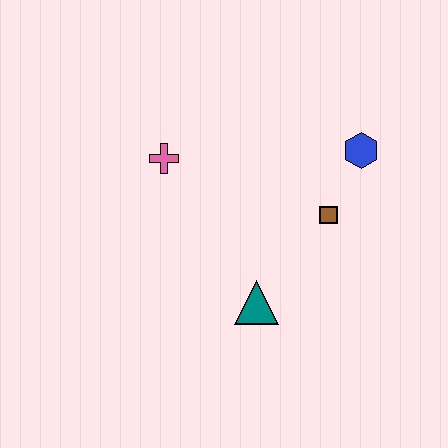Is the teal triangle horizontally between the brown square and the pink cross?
Yes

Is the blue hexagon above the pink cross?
Yes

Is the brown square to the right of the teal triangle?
Yes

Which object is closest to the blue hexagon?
The brown square is closest to the blue hexagon.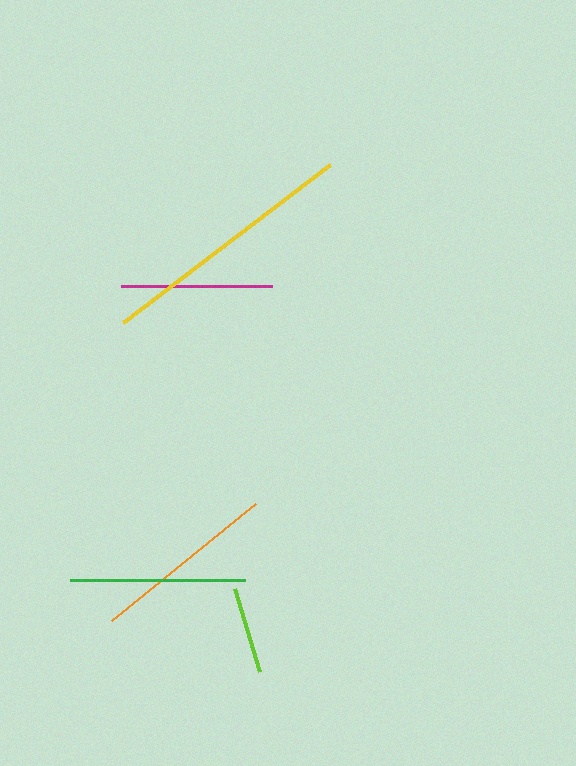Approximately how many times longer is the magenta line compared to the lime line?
The magenta line is approximately 1.7 times the length of the lime line.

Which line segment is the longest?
The yellow line is the longest at approximately 261 pixels.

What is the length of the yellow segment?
The yellow segment is approximately 261 pixels long.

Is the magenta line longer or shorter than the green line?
The green line is longer than the magenta line.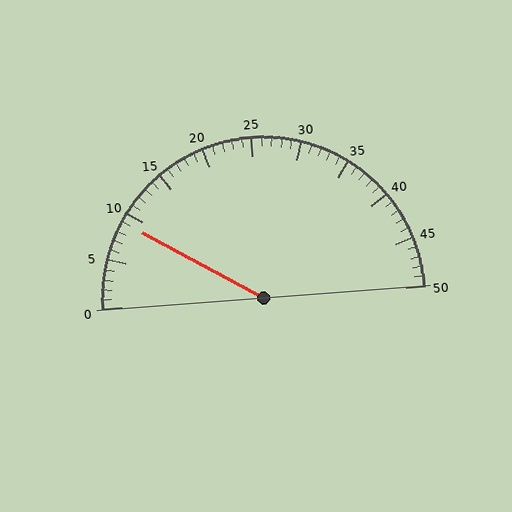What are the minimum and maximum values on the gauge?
The gauge ranges from 0 to 50.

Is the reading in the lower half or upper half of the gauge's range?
The reading is in the lower half of the range (0 to 50).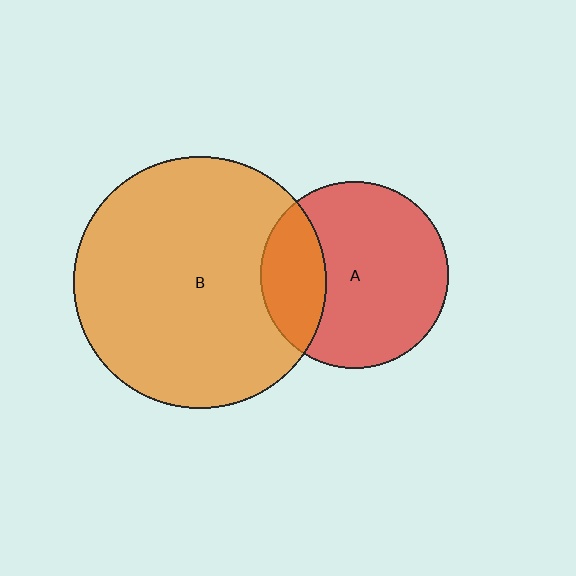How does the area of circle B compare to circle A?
Approximately 1.8 times.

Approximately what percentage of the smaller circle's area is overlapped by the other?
Approximately 25%.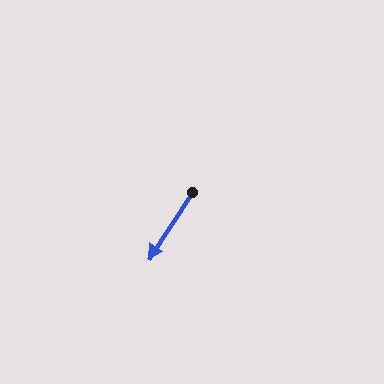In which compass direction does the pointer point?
Southwest.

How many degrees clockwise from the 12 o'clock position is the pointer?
Approximately 213 degrees.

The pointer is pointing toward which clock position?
Roughly 7 o'clock.